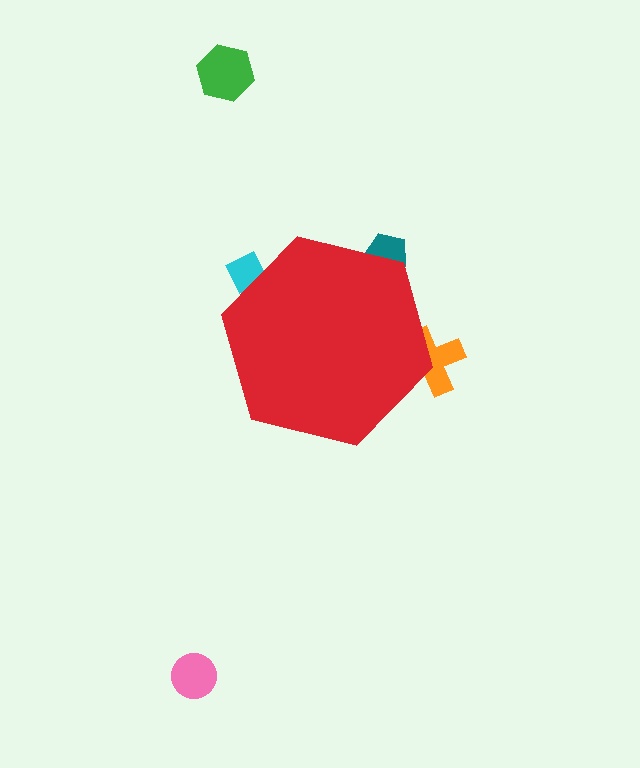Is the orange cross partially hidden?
Yes, the orange cross is partially hidden behind the red hexagon.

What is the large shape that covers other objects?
A red hexagon.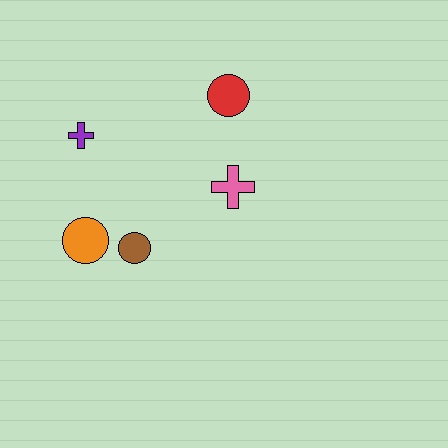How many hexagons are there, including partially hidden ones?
There are no hexagons.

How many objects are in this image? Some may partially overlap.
There are 5 objects.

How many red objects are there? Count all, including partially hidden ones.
There is 1 red object.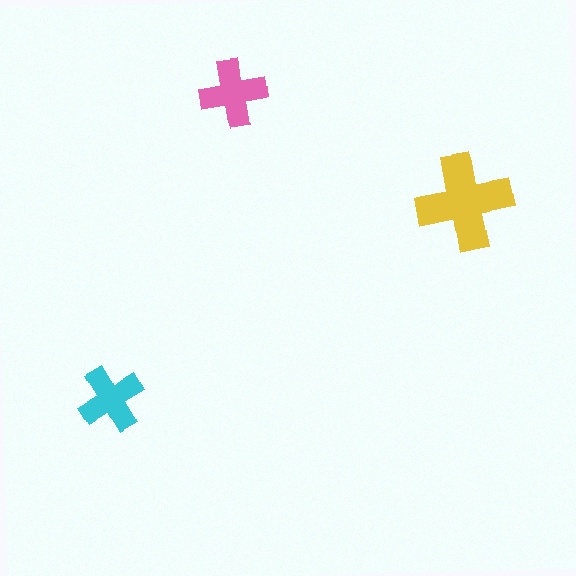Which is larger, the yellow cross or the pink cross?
The yellow one.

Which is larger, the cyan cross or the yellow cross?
The yellow one.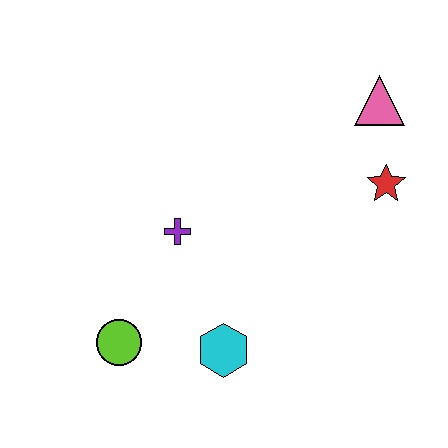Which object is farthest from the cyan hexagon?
The pink triangle is farthest from the cyan hexagon.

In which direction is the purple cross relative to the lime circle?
The purple cross is above the lime circle.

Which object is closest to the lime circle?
The cyan hexagon is closest to the lime circle.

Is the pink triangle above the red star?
Yes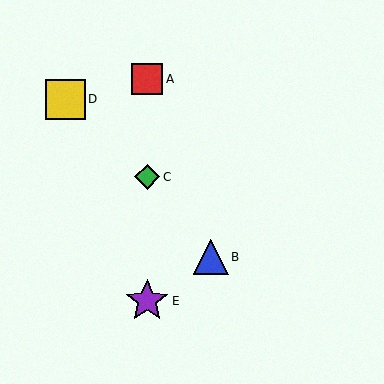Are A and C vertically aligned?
Yes, both are at x≈147.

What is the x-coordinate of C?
Object C is at x≈147.